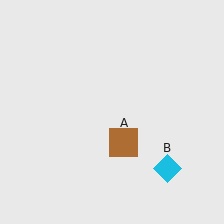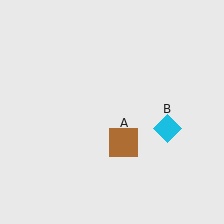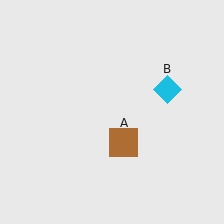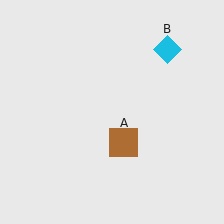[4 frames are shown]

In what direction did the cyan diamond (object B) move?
The cyan diamond (object B) moved up.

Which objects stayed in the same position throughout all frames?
Brown square (object A) remained stationary.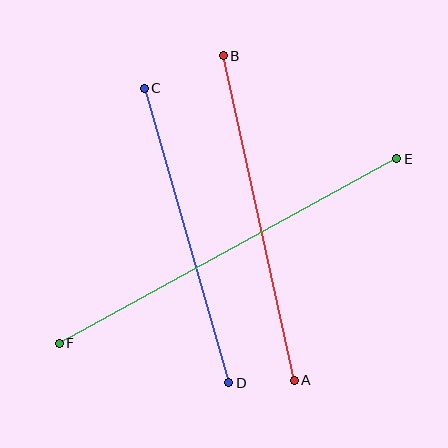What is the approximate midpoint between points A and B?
The midpoint is at approximately (259, 218) pixels.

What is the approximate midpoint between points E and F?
The midpoint is at approximately (228, 251) pixels.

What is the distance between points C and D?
The distance is approximately 306 pixels.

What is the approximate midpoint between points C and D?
The midpoint is at approximately (186, 235) pixels.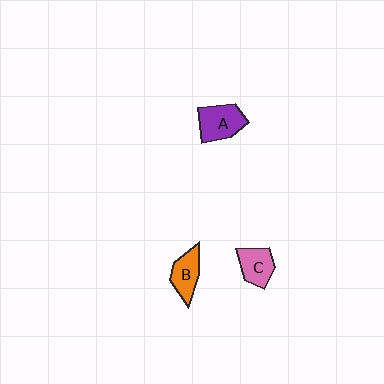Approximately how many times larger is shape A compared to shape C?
Approximately 1.3 times.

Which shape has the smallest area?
Shape C (pink).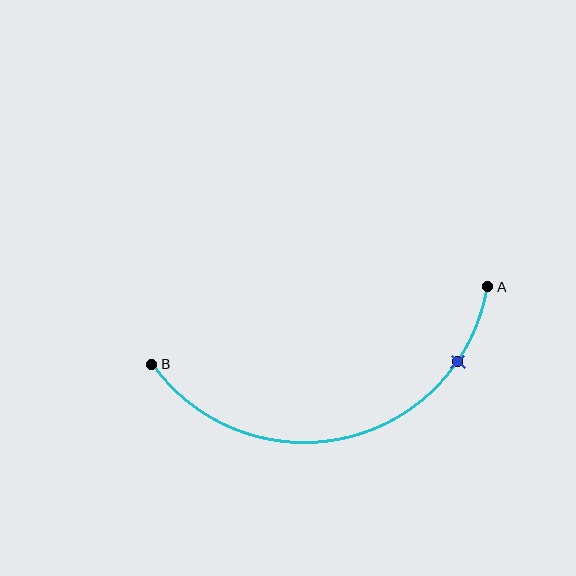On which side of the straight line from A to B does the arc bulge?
The arc bulges below the straight line connecting A and B.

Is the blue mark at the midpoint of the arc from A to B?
No. The blue mark lies on the arc but is closer to endpoint A. The arc midpoint would be at the point on the curve equidistant along the arc from both A and B.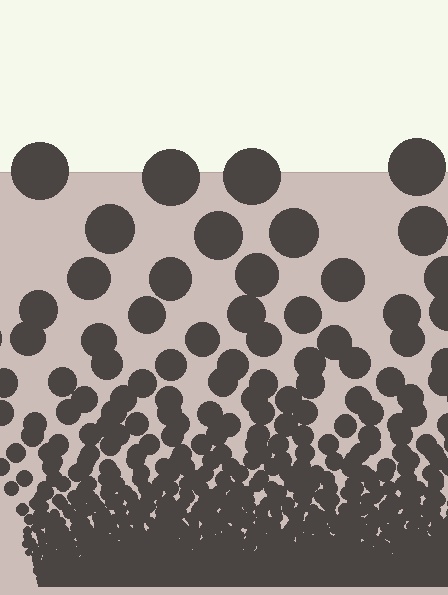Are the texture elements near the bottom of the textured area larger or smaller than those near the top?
Smaller. The gradient is inverted — elements near the bottom are smaller and denser.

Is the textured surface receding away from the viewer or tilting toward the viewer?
The surface appears to tilt toward the viewer. Texture elements get larger and sparser toward the top.